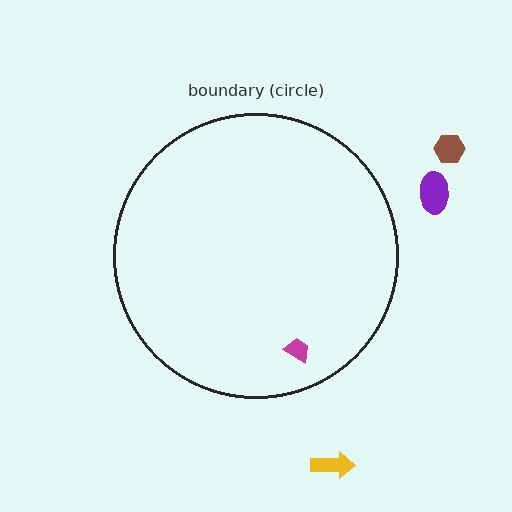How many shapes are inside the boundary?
1 inside, 3 outside.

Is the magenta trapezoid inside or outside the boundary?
Inside.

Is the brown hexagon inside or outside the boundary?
Outside.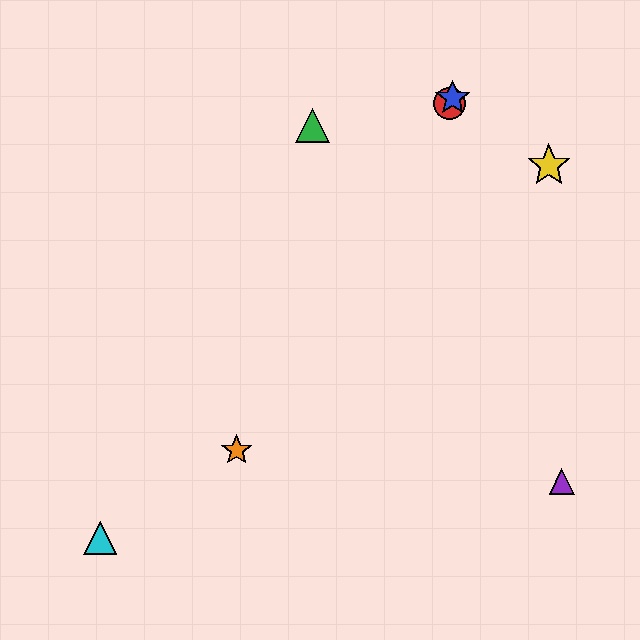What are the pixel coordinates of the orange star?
The orange star is at (237, 450).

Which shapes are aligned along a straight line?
The red circle, the blue star, the orange star are aligned along a straight line.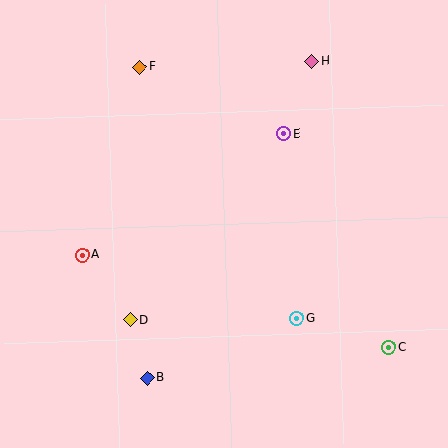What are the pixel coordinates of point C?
Point C is at (389, 347).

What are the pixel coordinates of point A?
Point A is at (82, 255).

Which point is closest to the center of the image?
Point E at (284, 134) is closest to the center.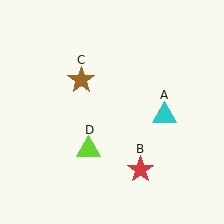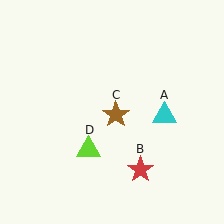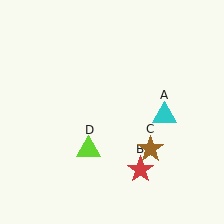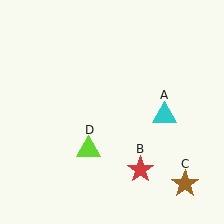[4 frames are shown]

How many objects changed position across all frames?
1 object changed position: brown star (object C).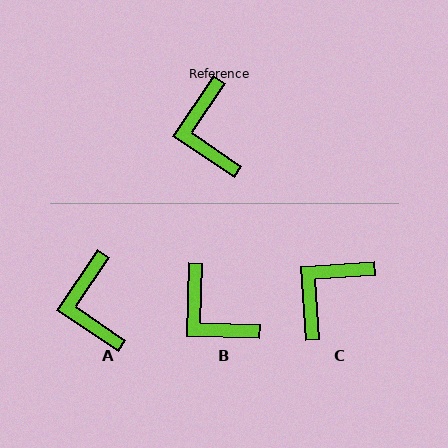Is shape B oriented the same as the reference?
No, it is off by about 32 degrees.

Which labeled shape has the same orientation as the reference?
A.